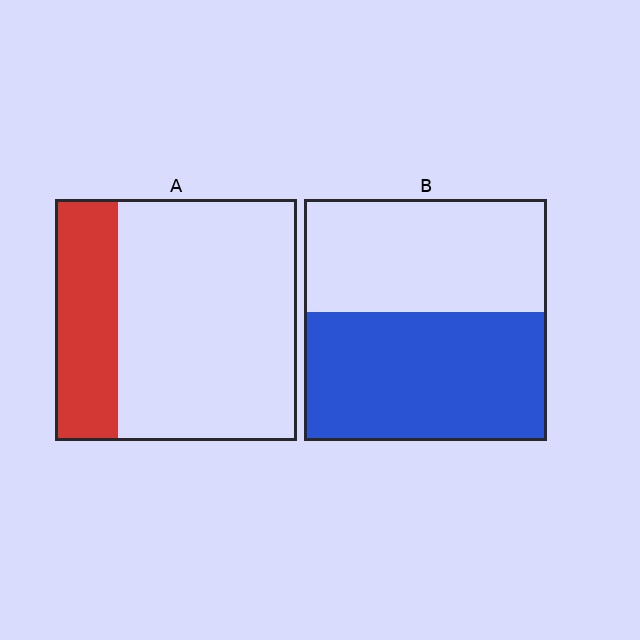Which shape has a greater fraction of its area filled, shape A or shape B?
Shape B.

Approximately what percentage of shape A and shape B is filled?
A is approximately 25% and B is approximately 55%.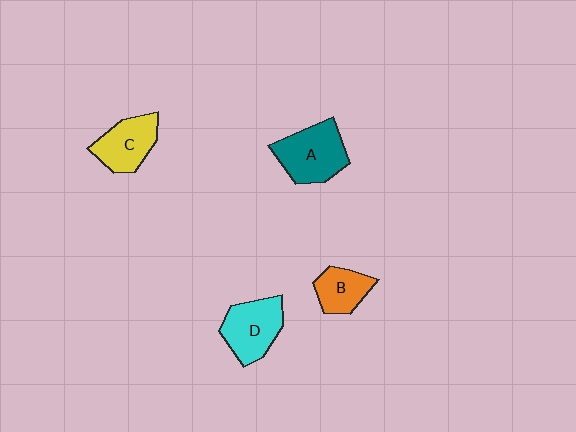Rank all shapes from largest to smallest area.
From largest to smallest: A (teal), D (cyan), C (yellow), B (orange).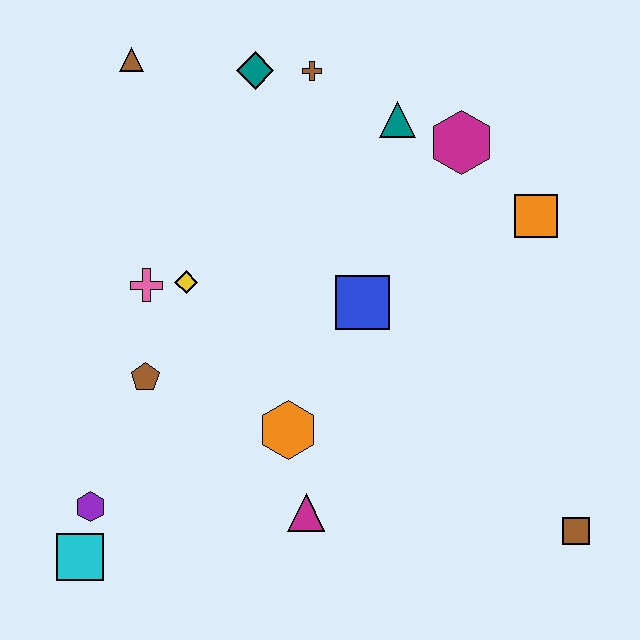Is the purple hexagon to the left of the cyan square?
No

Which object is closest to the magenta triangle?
The orange hexagon is closest to the magenta triangle.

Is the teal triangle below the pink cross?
No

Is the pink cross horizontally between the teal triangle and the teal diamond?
No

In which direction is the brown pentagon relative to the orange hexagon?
The brown pentagon is to the left of the orange hexagon.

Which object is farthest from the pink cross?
The brown square is farthest from the pink cross.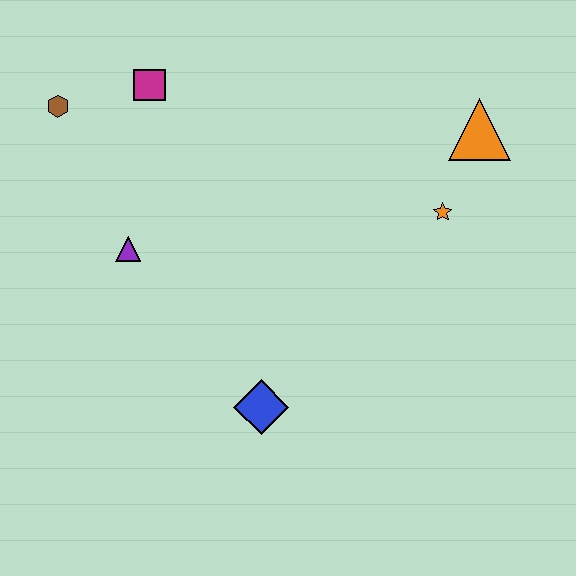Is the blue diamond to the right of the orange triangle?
No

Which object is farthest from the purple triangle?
The orange triangle is farthest from the purple triangle.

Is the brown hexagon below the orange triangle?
No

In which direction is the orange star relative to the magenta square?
The orange star is to the right of the magenta square.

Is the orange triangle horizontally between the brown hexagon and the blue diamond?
No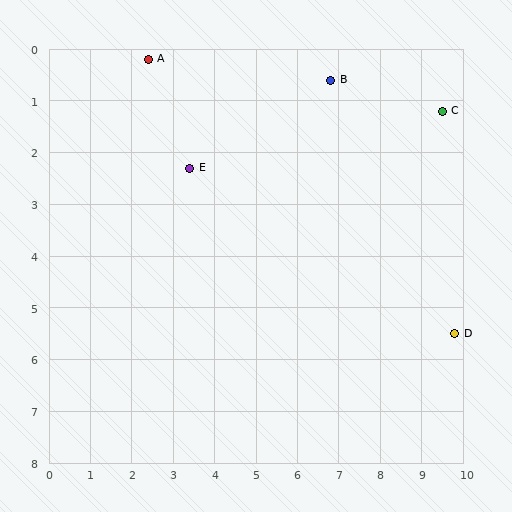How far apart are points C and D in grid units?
Points C and D are about 4.3 grid units apart.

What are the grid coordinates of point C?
Point C is at approximately (9.5, 1.2).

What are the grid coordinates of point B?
Point B is at approximately (6.8, 0.6).